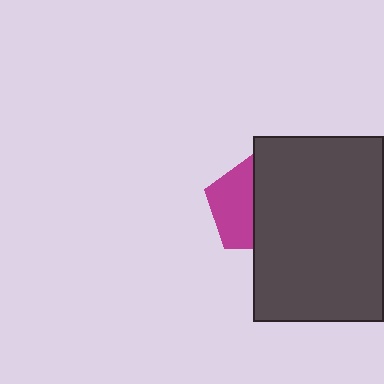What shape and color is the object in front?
The object in front is a dark gray rectangle.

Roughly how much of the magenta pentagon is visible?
About half of it is visible (roughly 48%).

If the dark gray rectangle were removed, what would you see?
You would see the complete magenta pentagon.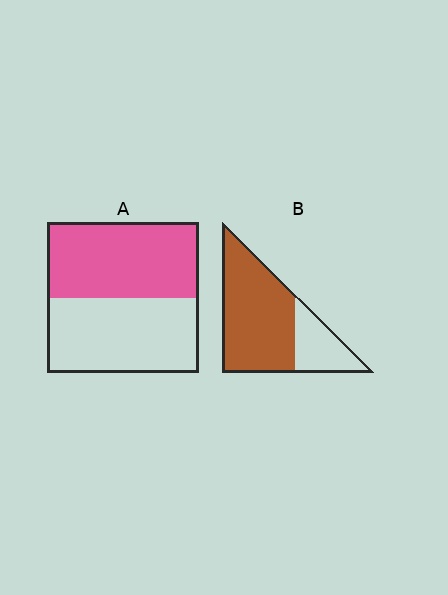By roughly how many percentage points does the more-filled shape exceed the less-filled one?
By roughly 20 percentage points (B over A).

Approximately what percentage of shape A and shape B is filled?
A is approximately 50% and B is approximately 75%.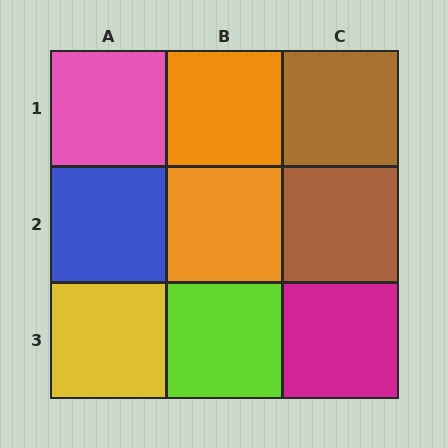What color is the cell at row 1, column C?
Brown.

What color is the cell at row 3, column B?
Lime.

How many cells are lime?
1 cell is lime.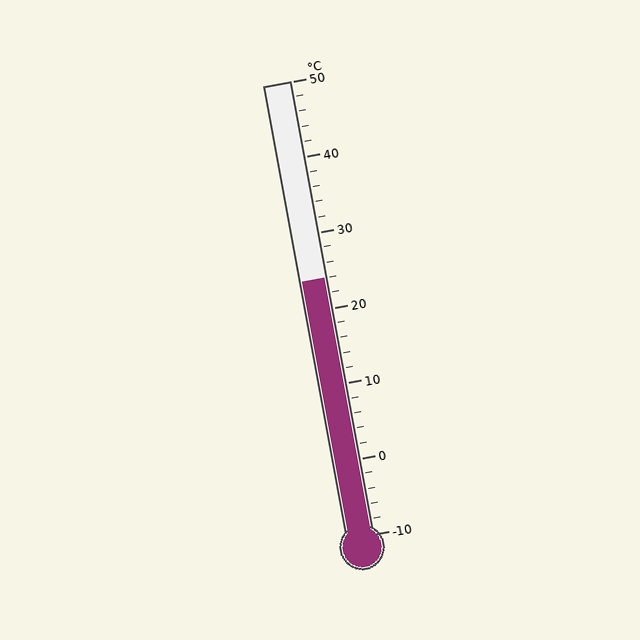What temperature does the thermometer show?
The thermometer shows approximately 24°C.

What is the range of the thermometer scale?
The thermometer scale ranges from -10°C to 50°C.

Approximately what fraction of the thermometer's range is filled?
The thermometer is filled to approximately 55% of its range.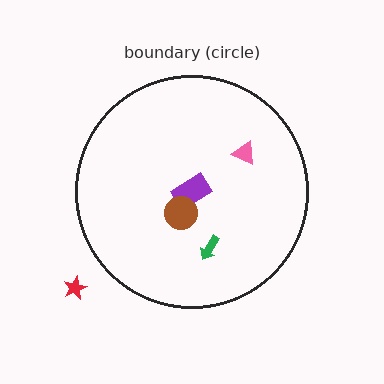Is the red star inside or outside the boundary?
Outside.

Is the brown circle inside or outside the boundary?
Inside.